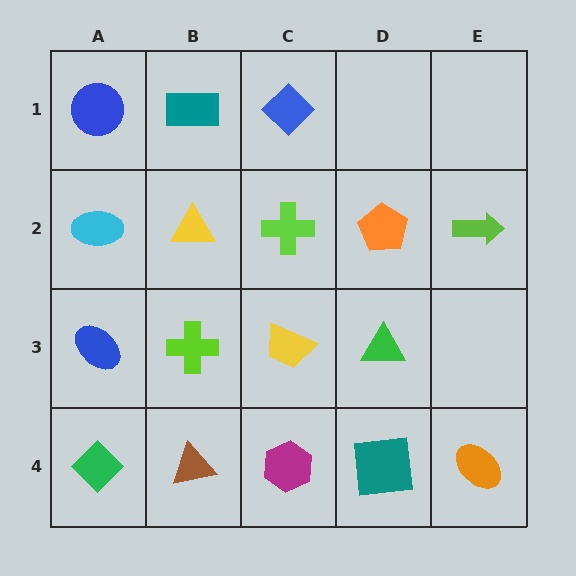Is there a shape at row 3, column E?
No, that cell is empty.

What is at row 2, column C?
A lime cross.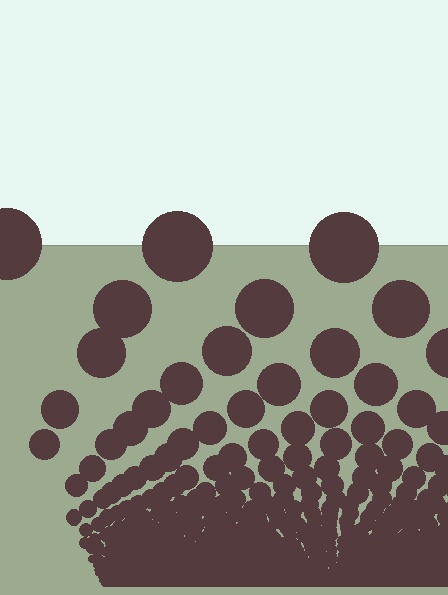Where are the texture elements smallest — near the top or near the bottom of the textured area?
Near the bottom.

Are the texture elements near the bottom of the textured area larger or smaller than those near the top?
Smaller. The gradient is inverted — elements near the bottom are smaller and denser.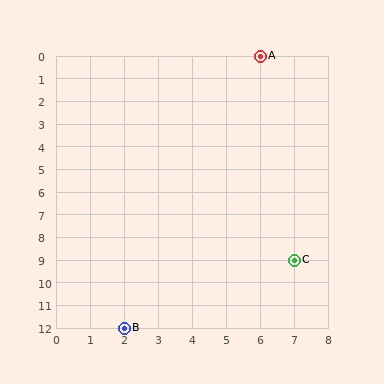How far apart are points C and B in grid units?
Points C and B are 5 columns and 3 rows apart (about 5.8 grid units diagonally).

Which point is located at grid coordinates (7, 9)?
Point C is at (7, 9).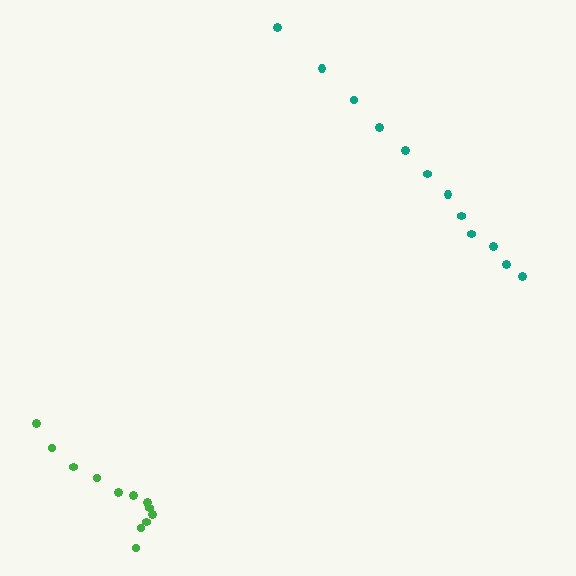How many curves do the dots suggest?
There are 2 distinct paths.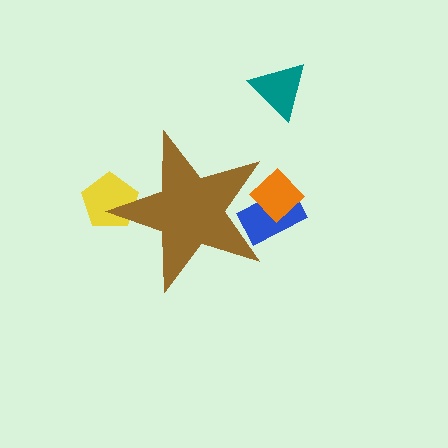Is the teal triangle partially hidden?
No, the teal triangle is fully visible.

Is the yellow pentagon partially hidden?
Yes, the yellow pentagon is partially hidden behind the brown star.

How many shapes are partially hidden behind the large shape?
3 shapes are partially hidden.